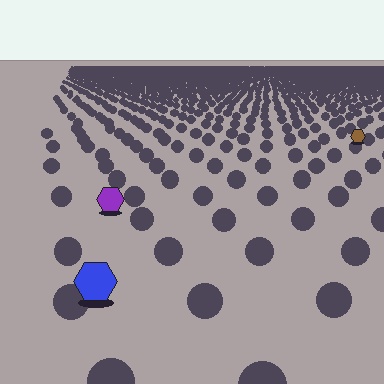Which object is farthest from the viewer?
The brown hexagon is farthest from the viewer. It appears smaller and the ground texture around it is denser.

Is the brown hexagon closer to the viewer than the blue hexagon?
No. The blue hexagon is closer — you can tell from the texture gradient: the ground texture is coarser near it.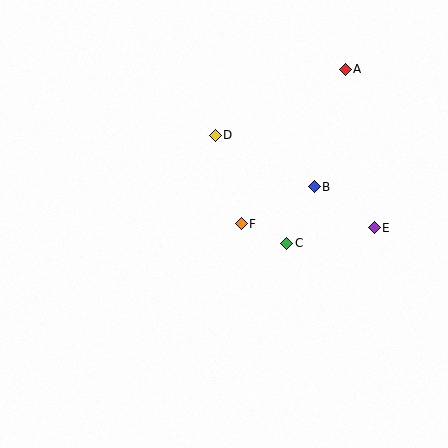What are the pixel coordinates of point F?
Point F is at (241, 224).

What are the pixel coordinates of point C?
Point C is at (287, 243).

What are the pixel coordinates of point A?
Point A is at (345, 69).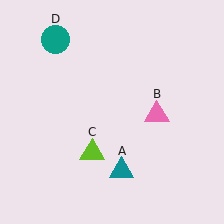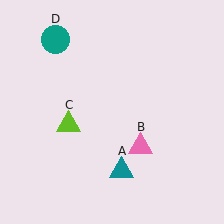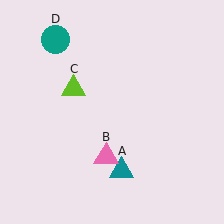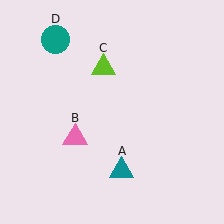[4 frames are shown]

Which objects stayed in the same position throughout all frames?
Teal triangle (object A) and teal circle (object D) remained stationary.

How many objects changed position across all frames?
2 objects changed position: pink triangle (object B), lime triangle (object C).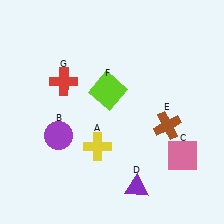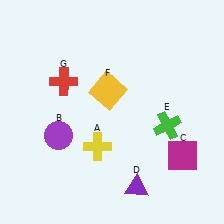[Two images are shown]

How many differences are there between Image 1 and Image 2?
There are 3 differences between the two images.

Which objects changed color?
C changed from pink to magenta. E changed from brown to green. F changed from lime to yellow.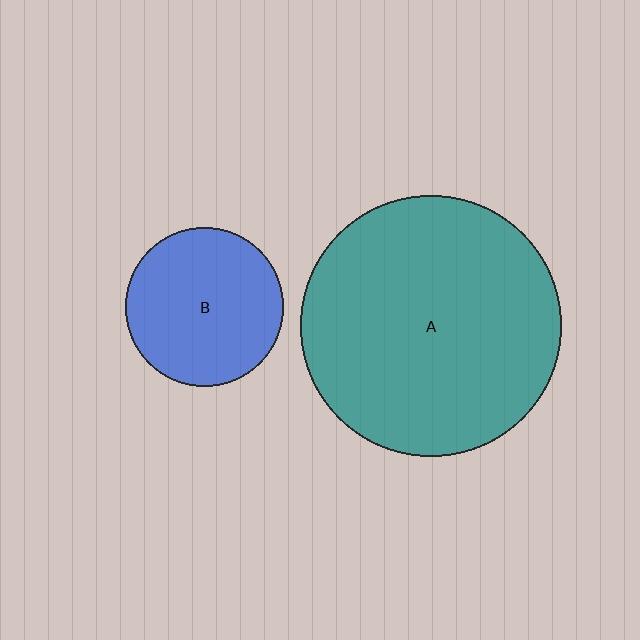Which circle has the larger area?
Circle A (teal).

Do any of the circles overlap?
No, none of the circles overlap.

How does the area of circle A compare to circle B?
Approximately 2.7 times.